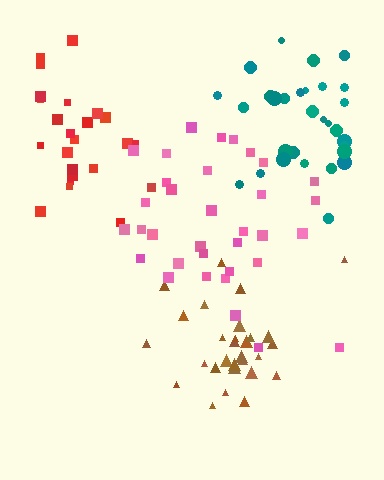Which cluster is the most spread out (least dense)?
Red.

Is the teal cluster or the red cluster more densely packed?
Teal.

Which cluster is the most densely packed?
Brown.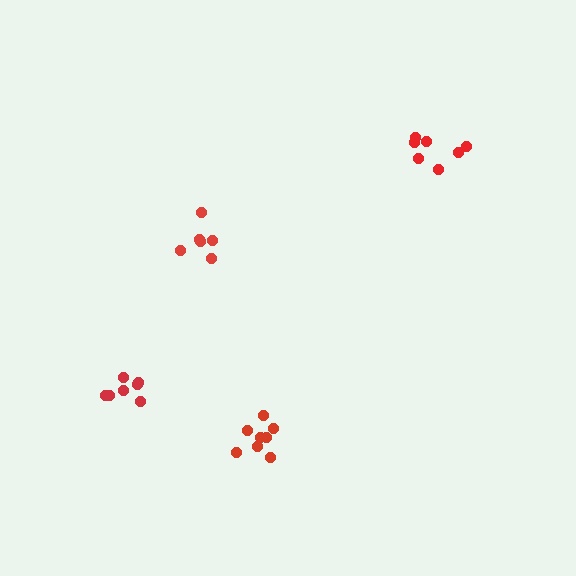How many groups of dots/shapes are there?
There are 4 groups.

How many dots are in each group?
Group 1: 7 dots, Group 2: 7 dots, Group 3: 6 dots, Group 4: 8 dots (28 total).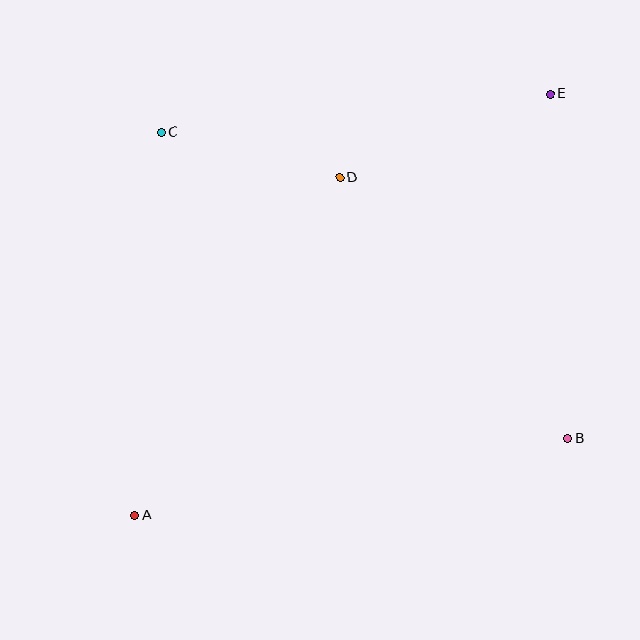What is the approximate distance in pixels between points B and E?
The distance between B and E is approximately 345 pixels.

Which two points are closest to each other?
Points C and D are closest to each other.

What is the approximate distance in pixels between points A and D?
The distance between A and D is approximately 395 pixels.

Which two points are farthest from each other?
Points A and E are farthest from each other.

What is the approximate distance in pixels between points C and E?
The distance between C and E is approximately 391 pixels.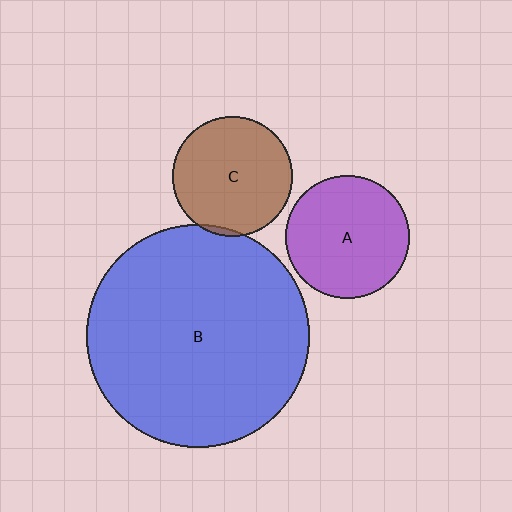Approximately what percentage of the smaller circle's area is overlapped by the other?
Approximately 5%.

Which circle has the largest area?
Circle B (blue).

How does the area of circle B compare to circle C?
Approximately 3.5 times.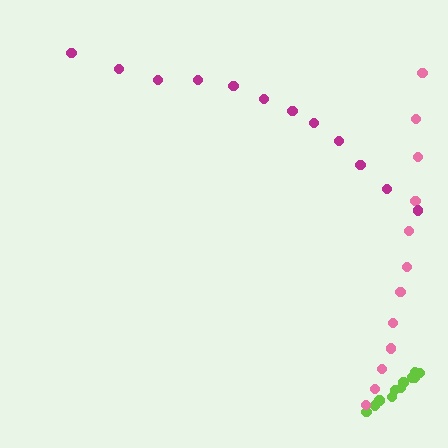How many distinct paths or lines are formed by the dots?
There are 3 distinct paths.